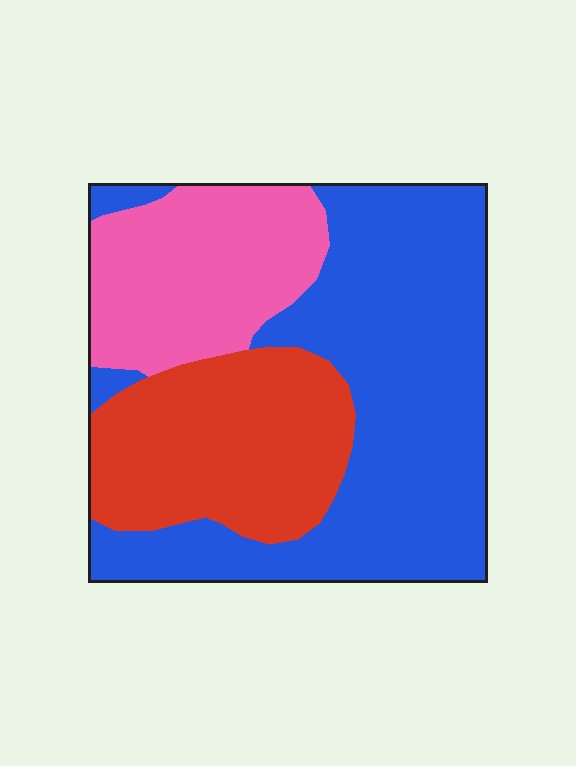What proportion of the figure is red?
Red takes up about one quarter (1/4) of the figure.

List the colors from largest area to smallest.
From largest to smallest: blue, red, pink.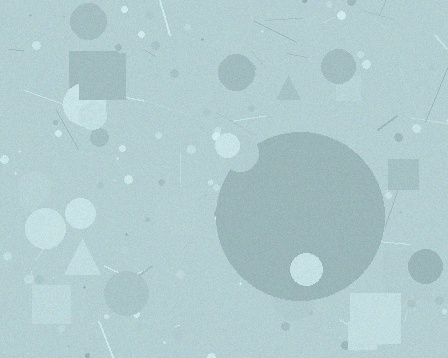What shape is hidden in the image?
A circle is hidden in the image.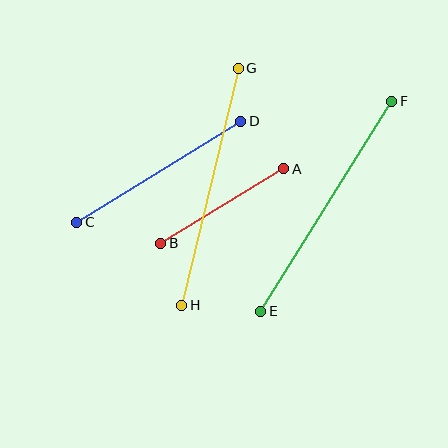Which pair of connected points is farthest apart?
Points E and F are farthest apart.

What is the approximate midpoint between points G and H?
The midpoint is at approximately (210, 187) pixels.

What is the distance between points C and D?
The distance is approximately 192 pixels.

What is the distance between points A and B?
The distance is approximately 144 pixels.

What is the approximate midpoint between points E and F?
The midpoint is at approximately (326, 206) pixels.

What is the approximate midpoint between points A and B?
The midpoint is at approximately (222, 206) pixels.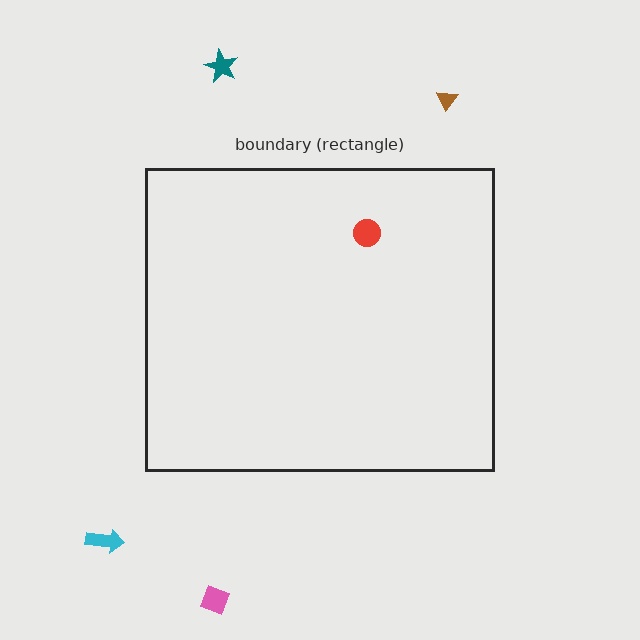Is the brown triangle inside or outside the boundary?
Outside.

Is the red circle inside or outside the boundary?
Inside.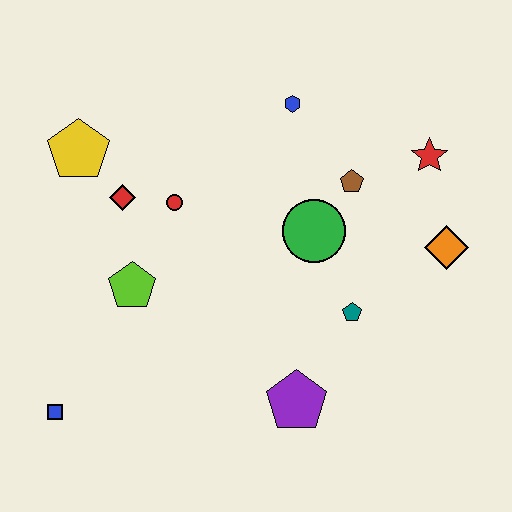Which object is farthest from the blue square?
The red star is farthest from the blue square.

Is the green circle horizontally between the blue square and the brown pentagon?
Yes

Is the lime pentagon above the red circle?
No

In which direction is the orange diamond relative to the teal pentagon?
The orange diamond is to the right of the teal pentagon.